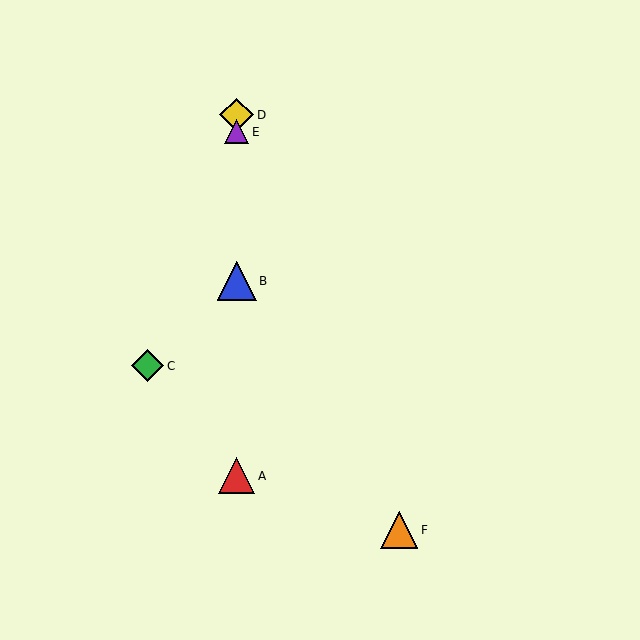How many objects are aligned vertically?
4 objects (A, B, D, E) are aligned vertically.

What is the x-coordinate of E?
Object E is at x≈237.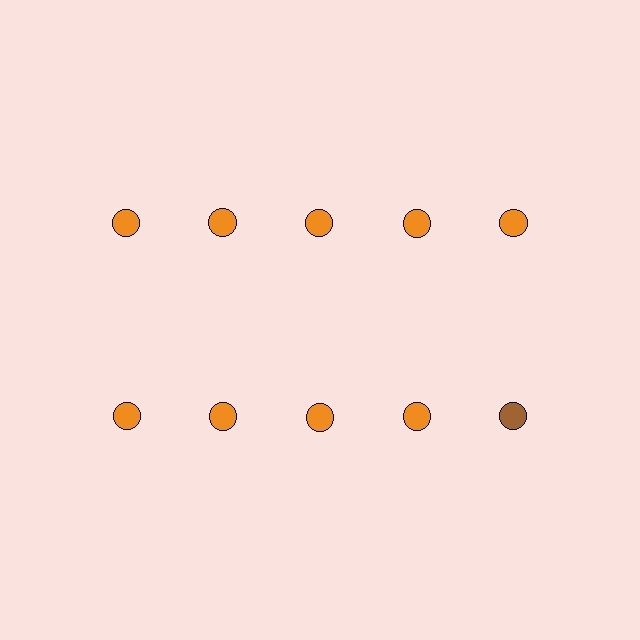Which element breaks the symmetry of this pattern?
The brown circle in the second row, rightmost column breaks the symmetry. All other shapes are orange circles.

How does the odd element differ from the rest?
It has a different color: brown instead of orange.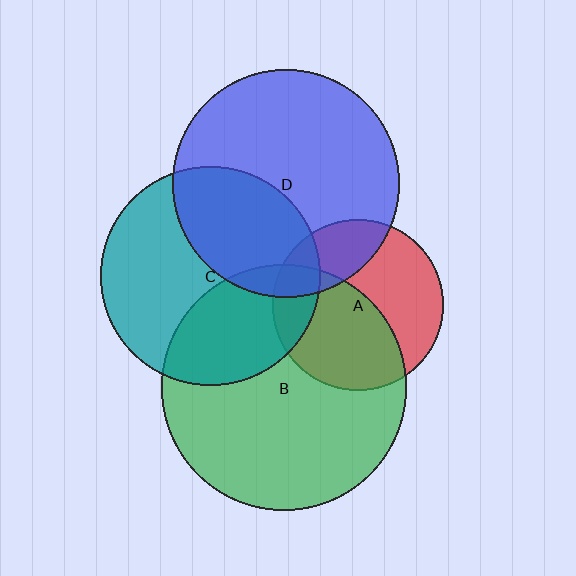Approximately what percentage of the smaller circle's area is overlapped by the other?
Approximately 35%.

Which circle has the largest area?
Circle B (green).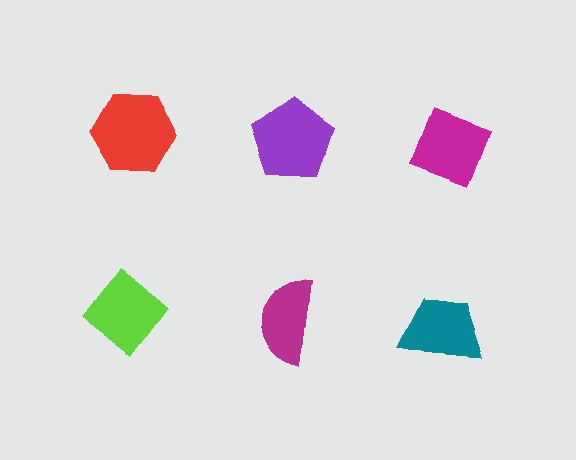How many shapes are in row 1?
3 shapes.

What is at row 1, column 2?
A purple pentagon.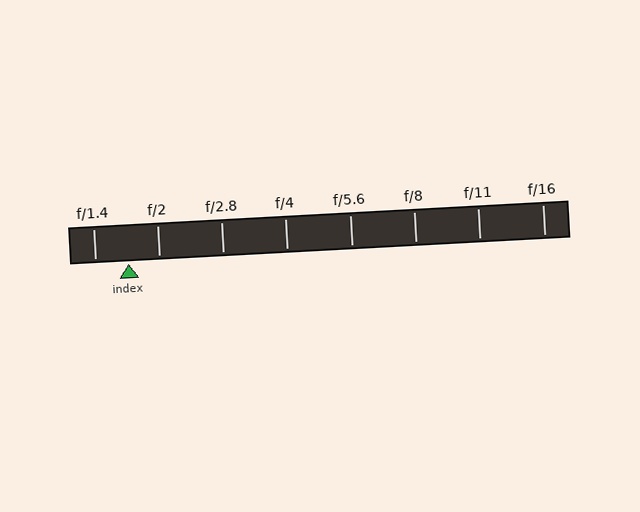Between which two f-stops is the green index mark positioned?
The index mark is between f/1.4 and f/2.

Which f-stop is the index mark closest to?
The index mark is closest to f/2.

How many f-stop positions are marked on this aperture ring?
There are 8 f-stop positions marked.